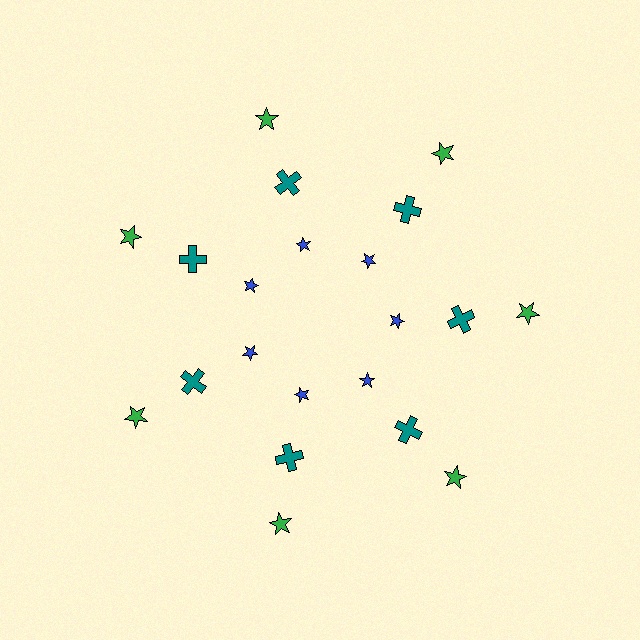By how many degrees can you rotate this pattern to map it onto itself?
The pattern maps onto itself every 51 degrees of rotation.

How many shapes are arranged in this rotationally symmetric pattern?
There are 21 shapes, arranged in 7 groups of 3.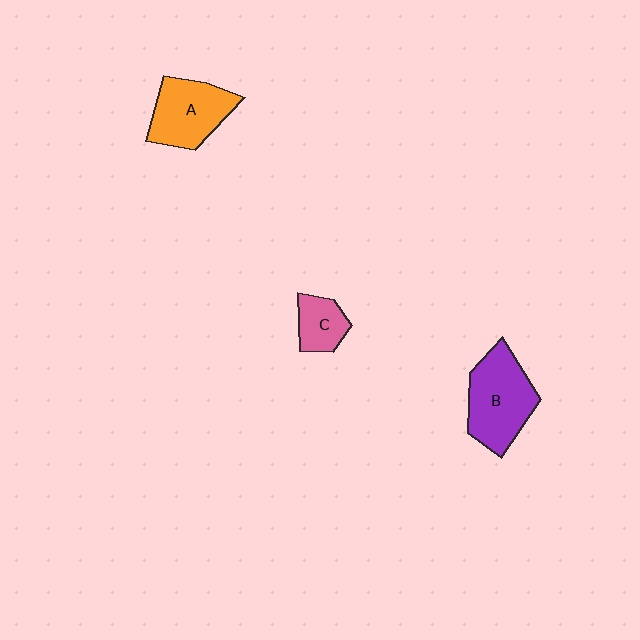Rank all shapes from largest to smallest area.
From largest to smallest: B (purple), A (orange), C (pink).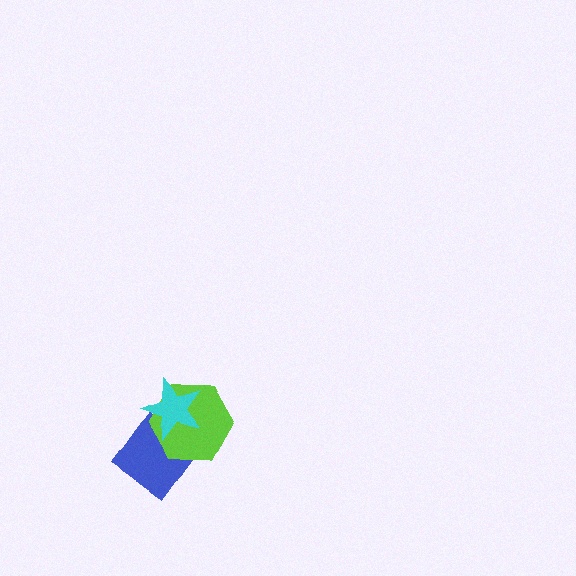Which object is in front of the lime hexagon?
The cyan star is in front of the lime hexagon.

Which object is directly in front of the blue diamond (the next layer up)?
The lime hexagon is directly in front of the blue diamond.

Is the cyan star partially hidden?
No, no other shape covers it.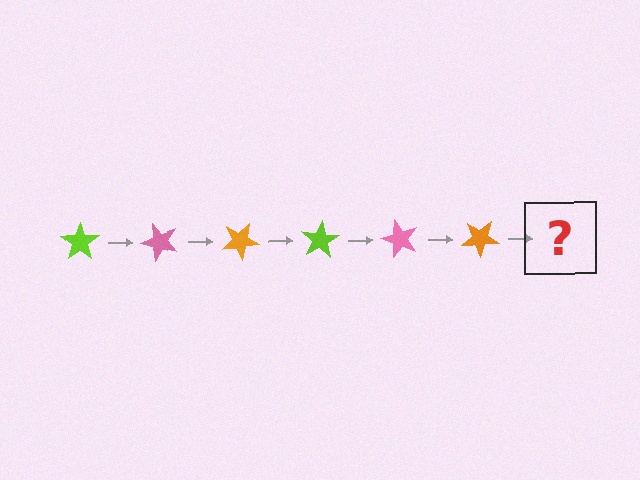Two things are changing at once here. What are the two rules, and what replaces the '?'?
The two rules are that it rotates 50 degrees each step and the color cycles through lime, pink, and orange. The '?' should be a lime star, rotated 300 degrees from the start.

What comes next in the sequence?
The next element should be a lime star, rotated 300 degrees from the start.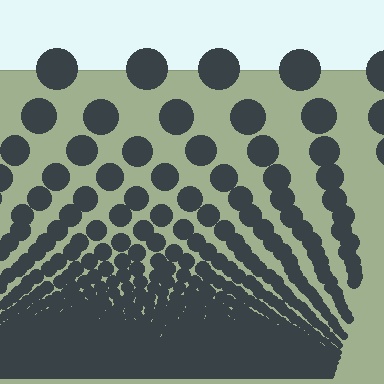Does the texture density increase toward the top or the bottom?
Density increases toward the bottom.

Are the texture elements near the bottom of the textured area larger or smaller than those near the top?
Smaller. The gradient is inverted — elements near the bottom are smaller and denser.